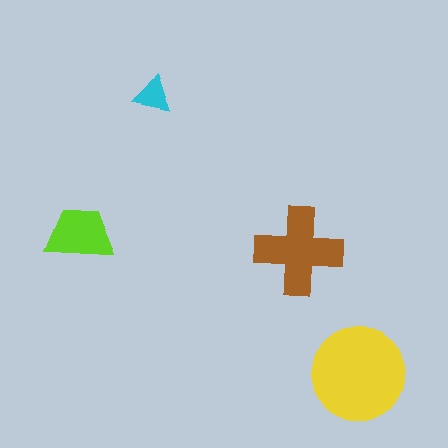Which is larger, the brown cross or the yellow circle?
The yellow circle.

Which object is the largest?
The yellow circle.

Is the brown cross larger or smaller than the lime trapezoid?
Larger.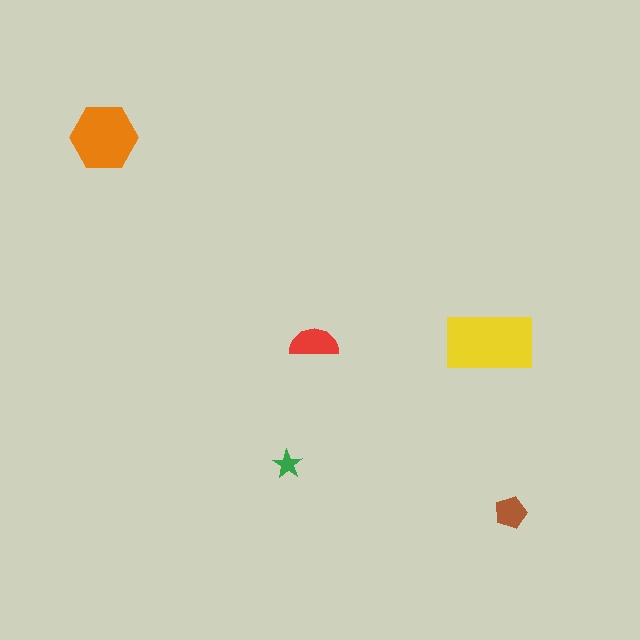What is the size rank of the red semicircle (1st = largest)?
3rd.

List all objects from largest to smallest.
The yellow rectangle, the orange hexagon, the red semicircle, the brown pentagon, the green star.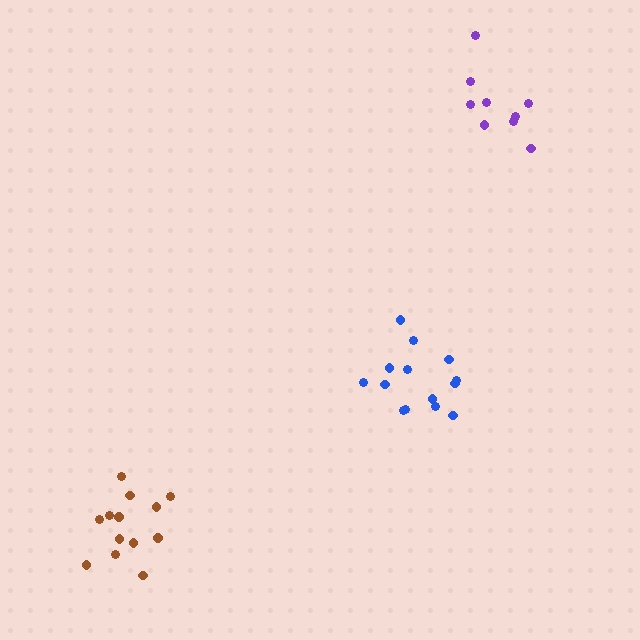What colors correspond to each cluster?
The clusters are colored: blue, brown, purple.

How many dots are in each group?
Group 1: 14 dots, Group 2: 13 dots, Group 3: 9 dots (36 total).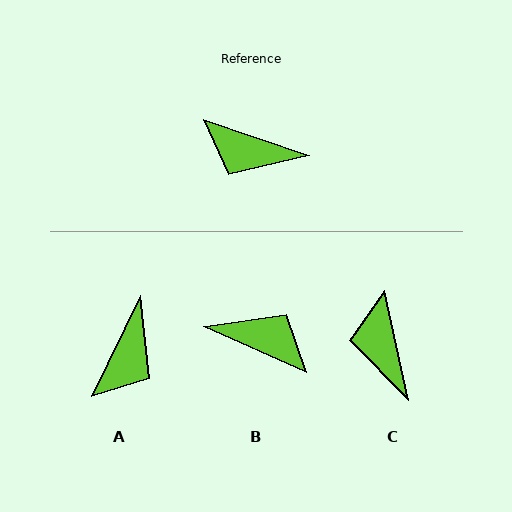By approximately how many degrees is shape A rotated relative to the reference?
Approximately 83 degrees counter-clockwise.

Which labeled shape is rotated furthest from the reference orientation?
B, about 175 degrees away.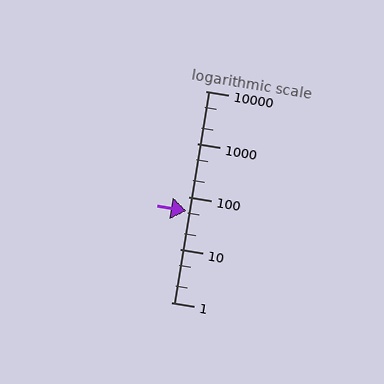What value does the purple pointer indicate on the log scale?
The pointer indicates approximately 53.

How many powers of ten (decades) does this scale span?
The scale spans 4 decades, from 1 to 10000.